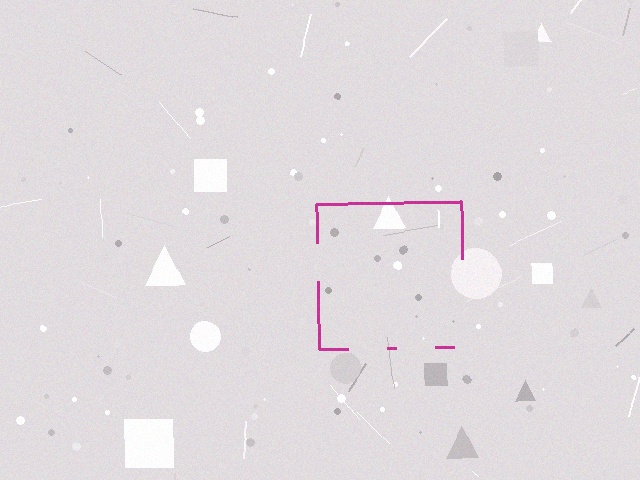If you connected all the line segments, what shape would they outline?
They would outline a square.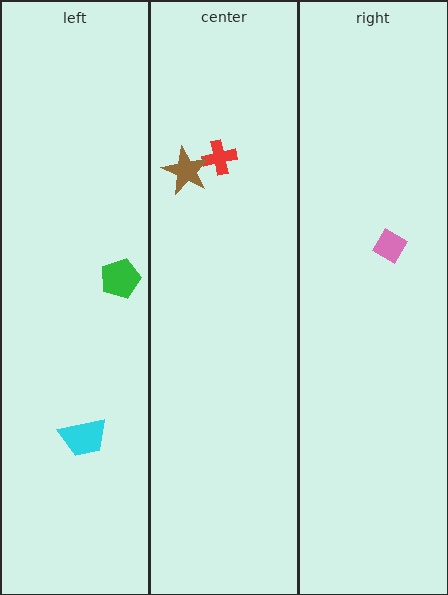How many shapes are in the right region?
1.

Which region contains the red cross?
The center region.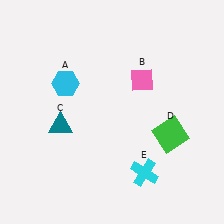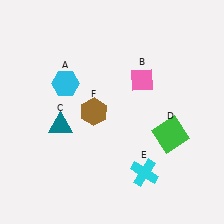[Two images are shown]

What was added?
A brown hexagon (F) was added in Image 2.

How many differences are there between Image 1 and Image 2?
There is 1 difference between the two images.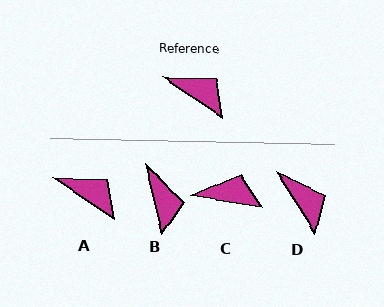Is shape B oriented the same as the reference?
No, it is off by about 43 degrees.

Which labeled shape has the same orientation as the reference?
A.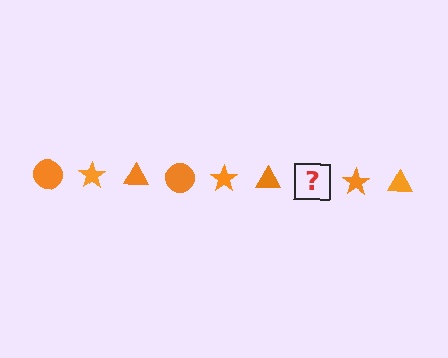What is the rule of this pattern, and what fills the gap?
The rule is that the pattern cycles through circle, star, triangle shapes in orange. The gap should be filled with an orange circle.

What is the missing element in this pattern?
The missing element is an orange circle.